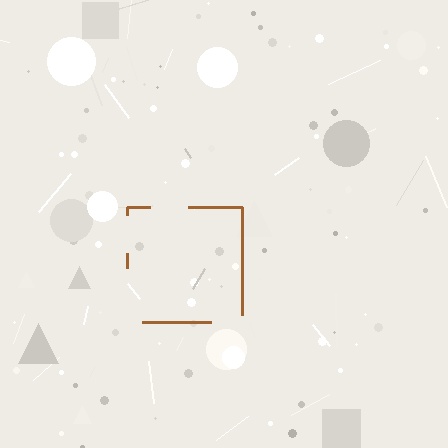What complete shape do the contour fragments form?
The contour fragments form a square.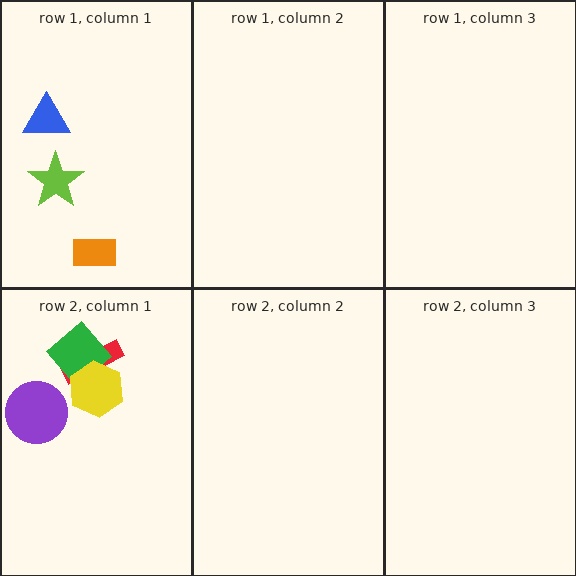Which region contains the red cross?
The row 2, column 1 region.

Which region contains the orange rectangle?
The row 1, column 1 region.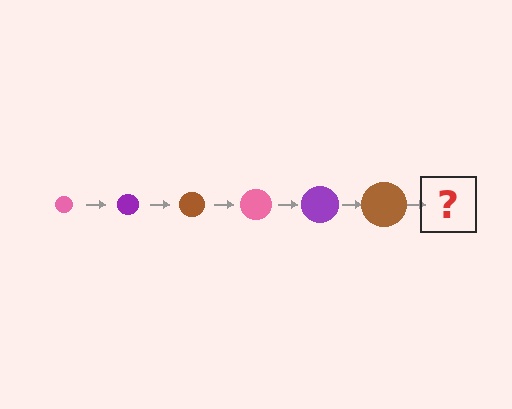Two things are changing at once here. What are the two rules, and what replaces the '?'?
The two rules are that the circle grows larger each step and the color cycles through pink, purple, and brown. The '?' should be a pink circle, larger than the previous one.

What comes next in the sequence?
The next element should be a pink circle, larger than the previous one.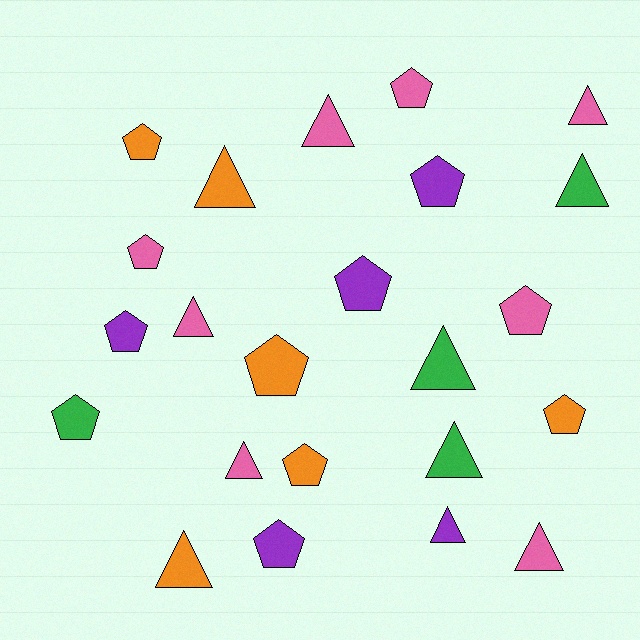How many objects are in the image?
There are 23 objects.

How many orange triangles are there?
There are 2 orange triangles.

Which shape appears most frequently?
Pentagon, with 12 objects.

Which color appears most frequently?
Pink, with 8 objects.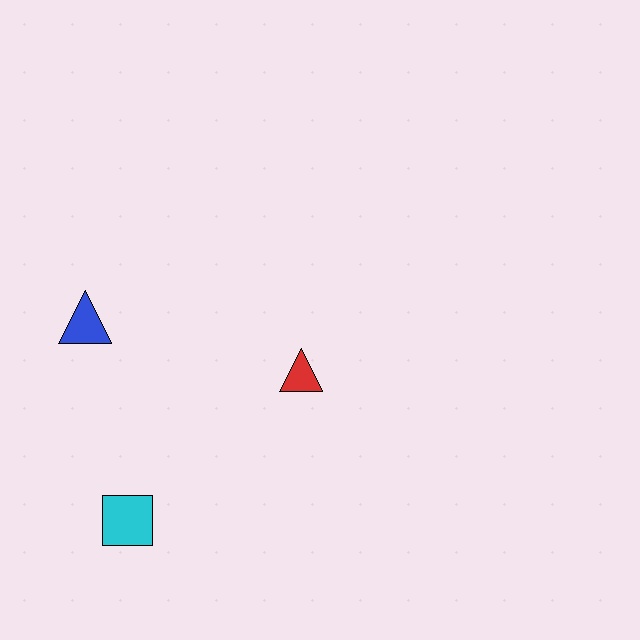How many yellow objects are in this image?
There are no yellow objects.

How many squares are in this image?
There is 1 square.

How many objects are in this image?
There are 3 objects.